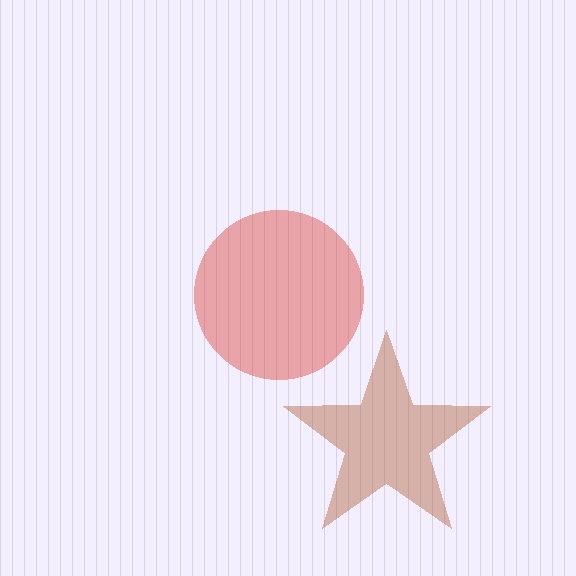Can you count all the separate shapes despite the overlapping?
Yes, there are 2 separate shapes.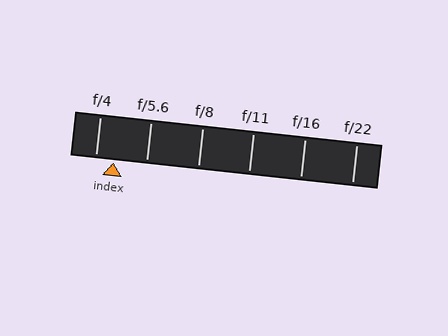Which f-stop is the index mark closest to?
The index mark is closest to f/4.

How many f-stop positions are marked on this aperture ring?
There are 6 f-stop positions marked.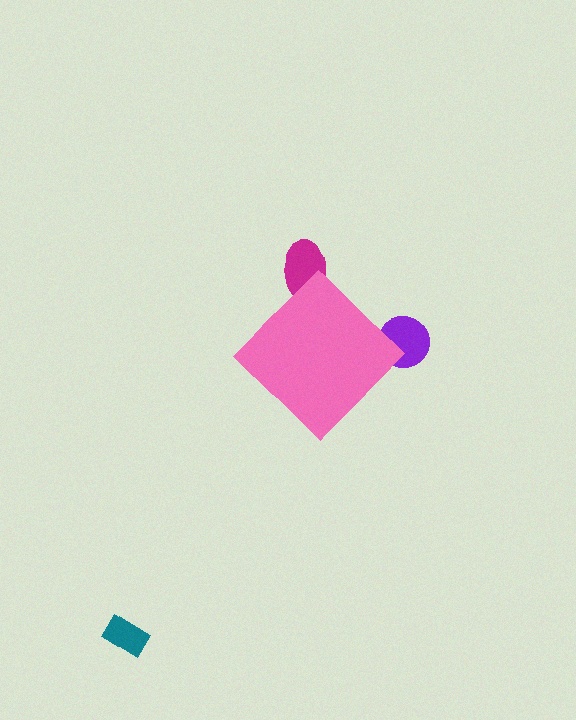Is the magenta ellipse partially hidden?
Yes, the magenta ellipse is partially hidden behind the pink diamond.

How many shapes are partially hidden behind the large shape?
2 shapes are partially hidden.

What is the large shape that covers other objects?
A pink diamond.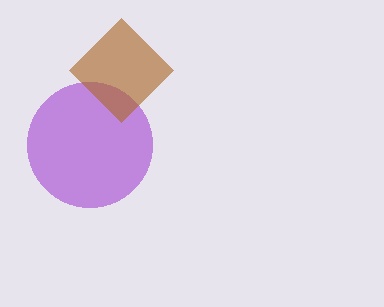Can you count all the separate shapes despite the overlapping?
Yes, there are 2 separate shapes.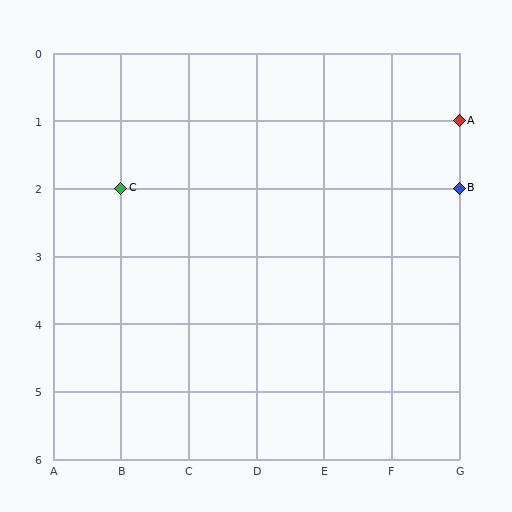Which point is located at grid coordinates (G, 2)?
Point B is at (G, 2).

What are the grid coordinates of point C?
Point C is at grid coordinates (B, 2).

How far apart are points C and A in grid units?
Points C and A are 5 columns and 1 row apart (about 5.1 grid units diagonally).